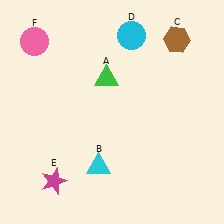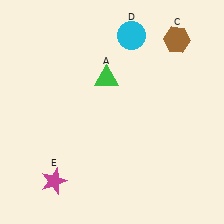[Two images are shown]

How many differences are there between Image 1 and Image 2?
There are 2 differences between the two images.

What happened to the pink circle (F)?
The pink circle (F) was removed in Image 2. It was in the top-left area of Image 1.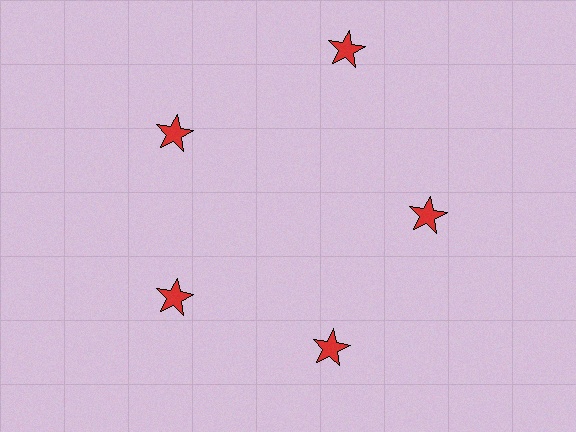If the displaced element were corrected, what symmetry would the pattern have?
It would have 5-fold rotational symmetry — the pattern would map onto itself every 72 degrees.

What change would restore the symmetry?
The symmetry would be restored by moving it inward, back onto the ring so that all 5 stars sit at equal angles and equal distance from the center.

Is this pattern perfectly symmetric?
No. The 5 red stars are arranged in a ring, but one element near the 1 o'clock position is pushed outward from the center, breaking the 5-fold rotational symmetry.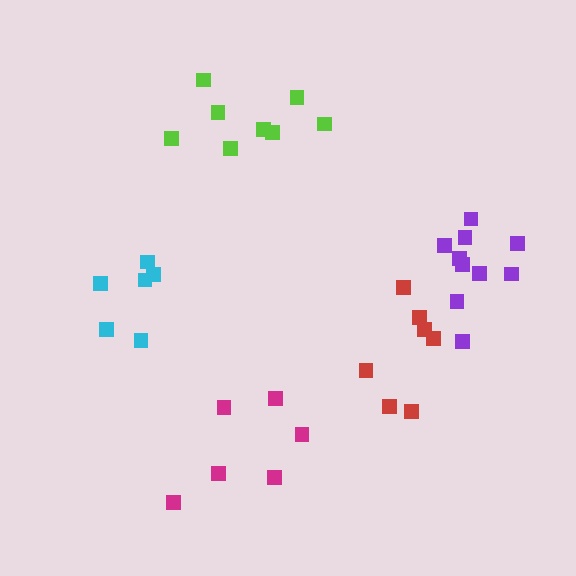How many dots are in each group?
Group 1: 7 dots, Group 2: 10 dots, Group 3: 6 dots, Group 4: 8 dots, Group 5: 6 dots (37 total).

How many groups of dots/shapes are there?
There are 5 groups.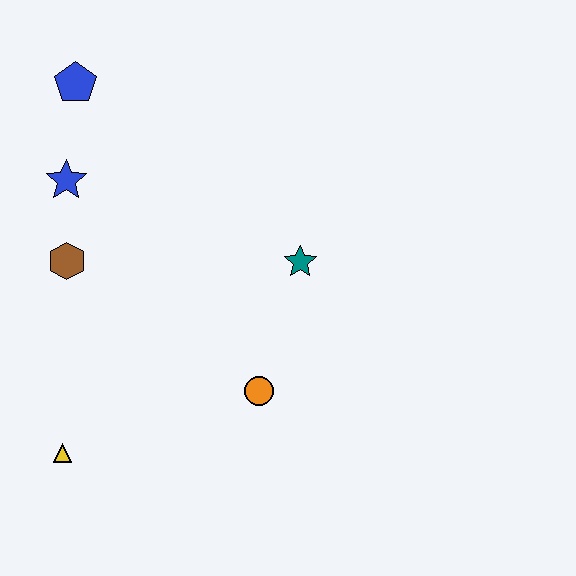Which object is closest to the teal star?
The orange circle is closest to the teal star.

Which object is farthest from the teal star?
The yellow triangle is farthest from the teal star.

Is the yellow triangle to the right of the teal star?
No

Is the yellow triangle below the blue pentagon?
Yes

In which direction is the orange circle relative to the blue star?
The orange circle is below the blue star.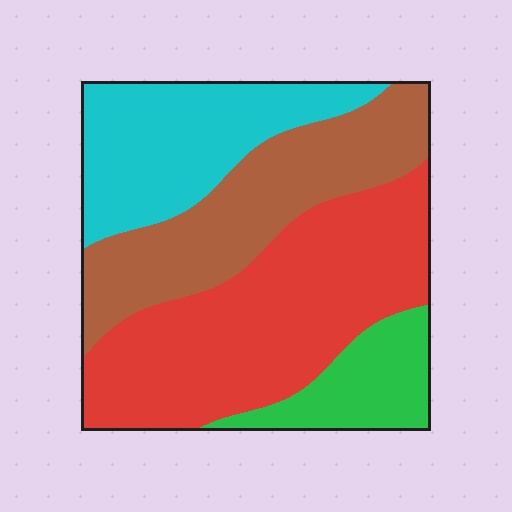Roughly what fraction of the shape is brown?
Brown takes up between a quarter and a half of the shape.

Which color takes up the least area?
Green, at roughly 10%.